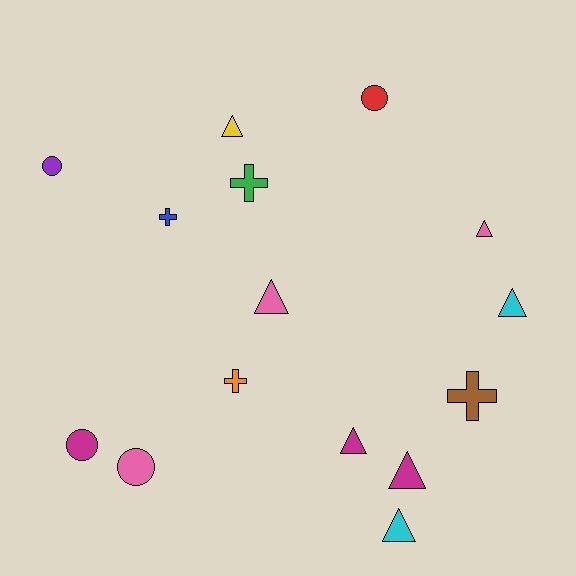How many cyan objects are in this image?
There are 2 cyan objects.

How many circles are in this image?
There are 4 circles.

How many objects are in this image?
There are 15 objects.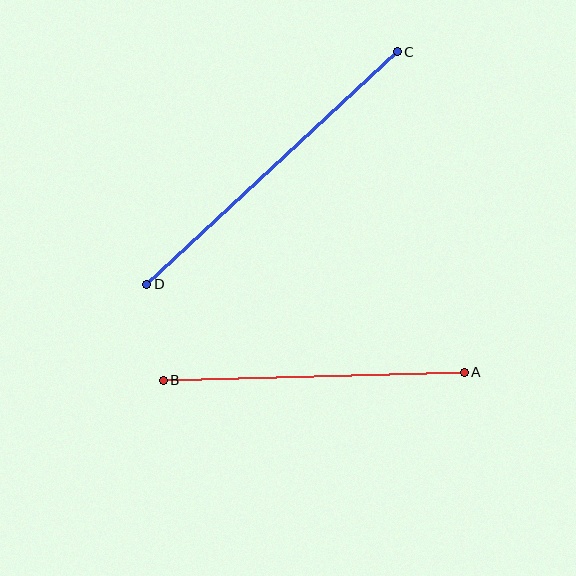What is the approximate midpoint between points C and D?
The midpoint is at approximately (272, 168) pixels.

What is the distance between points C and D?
The distance is approximately 342 pixels.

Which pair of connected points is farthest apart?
Points C and D are farthest apart.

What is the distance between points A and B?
The distance is approximately 301 pixels.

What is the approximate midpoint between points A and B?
The midpoint is at approximately (314, 376) pixels.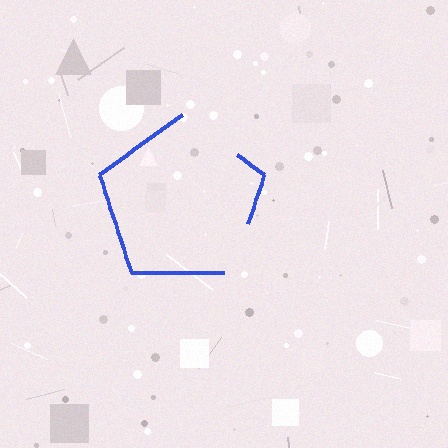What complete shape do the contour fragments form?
The contour fragments form a pentagon.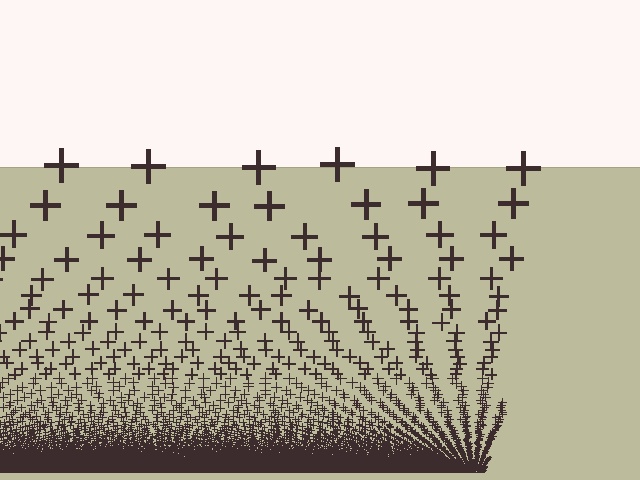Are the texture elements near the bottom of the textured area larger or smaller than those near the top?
Smaller. The gradient is inverted — elements near the bottom are smaller and denser.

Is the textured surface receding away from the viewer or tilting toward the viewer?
The surface appears to tilt toward the viewer. Texture elements get larger and sparser toward the top.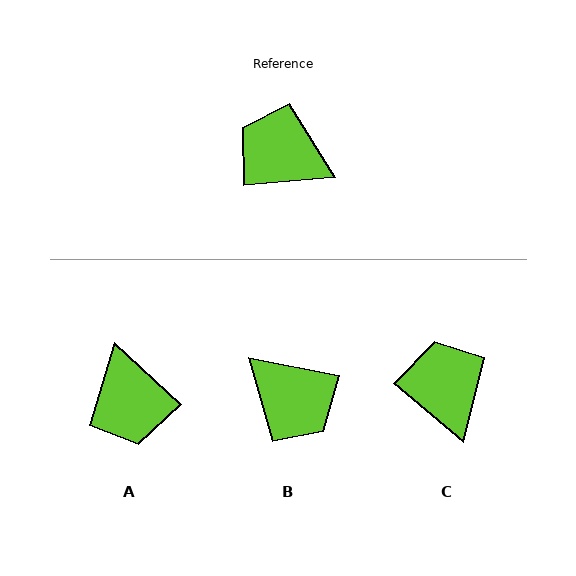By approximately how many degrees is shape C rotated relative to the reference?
Approximately 45 degrees clockwise.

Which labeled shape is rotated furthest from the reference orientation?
B, about 164 degrees away.